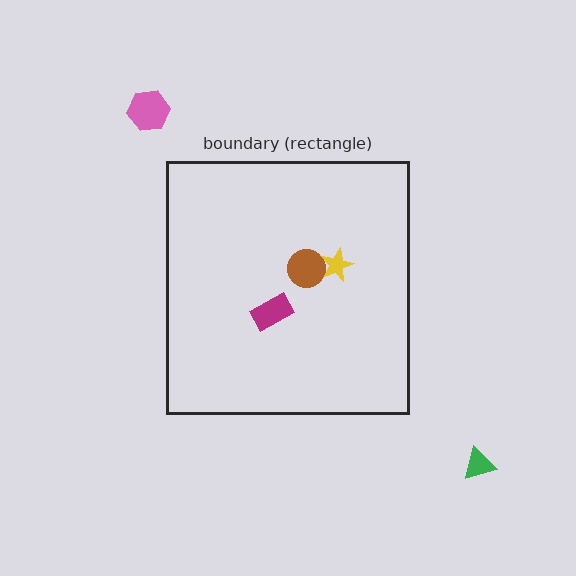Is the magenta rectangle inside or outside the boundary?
Inside.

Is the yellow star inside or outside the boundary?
Inside.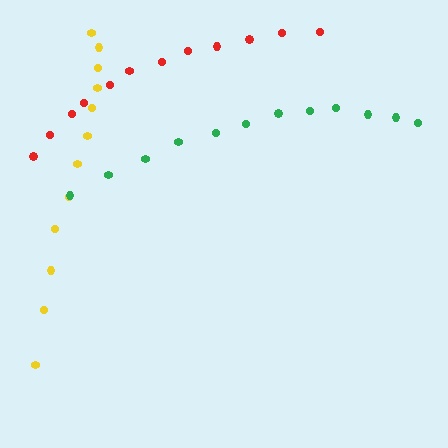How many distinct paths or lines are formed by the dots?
There are 3 distinct paths.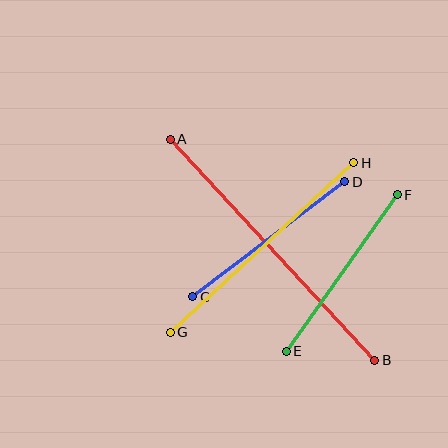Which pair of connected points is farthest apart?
Points A and B are farthest apart.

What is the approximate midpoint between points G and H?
The midpoint is at approximately (262, 247) pixels.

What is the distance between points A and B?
The distance is approximately 301 pixels.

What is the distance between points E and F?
The distance is approximately 192 pixels.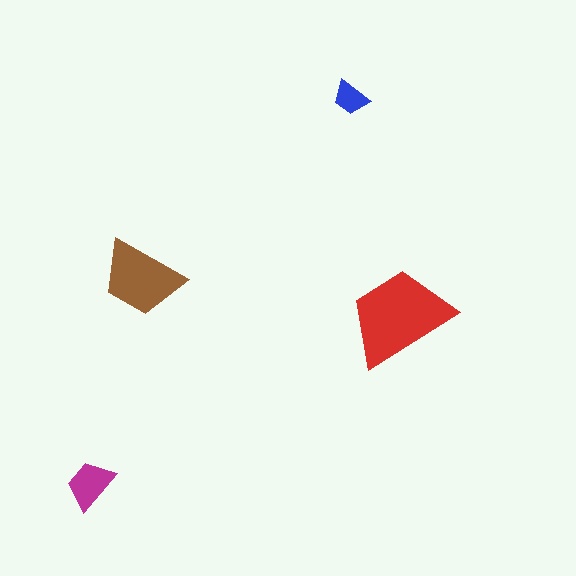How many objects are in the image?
There are 4 objects in the image.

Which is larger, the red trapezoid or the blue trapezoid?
The red one.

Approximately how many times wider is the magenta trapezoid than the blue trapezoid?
About 1.5 times wider.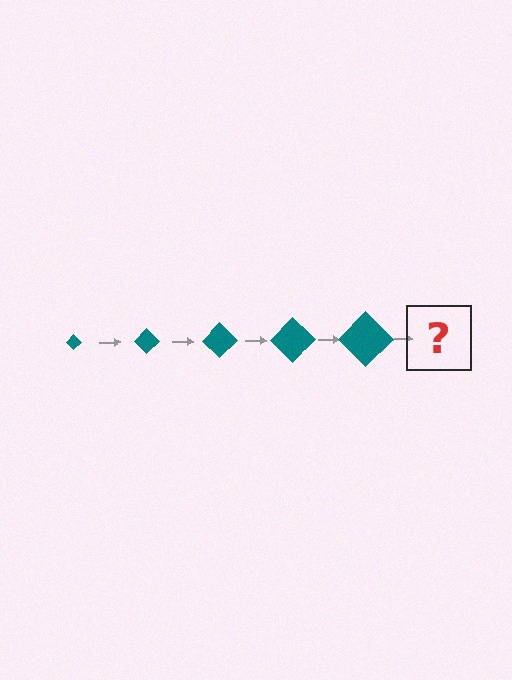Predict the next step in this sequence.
The next step is a teal diamond, larger than the previous one.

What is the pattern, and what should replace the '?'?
The pattern is that the diamond gets progressively larger each step. The '?' should be a teal diamond, larger than the previous one.